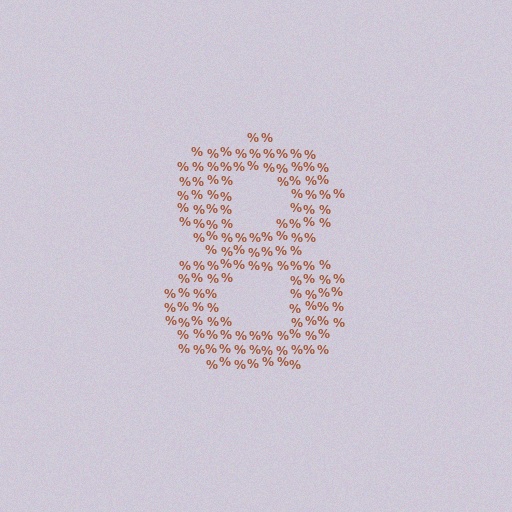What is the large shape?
The large shape is the digit 8.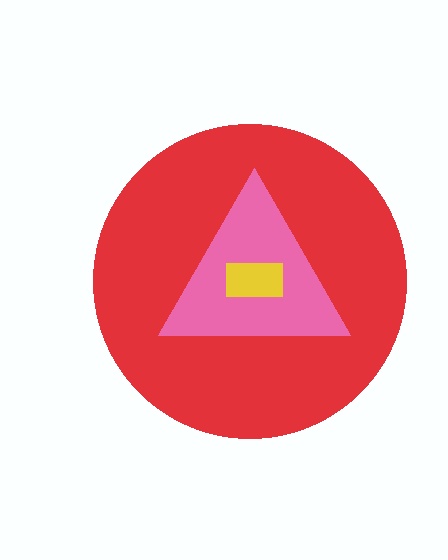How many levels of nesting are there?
3.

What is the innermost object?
The yellow rectangle.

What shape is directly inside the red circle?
The pink triangle.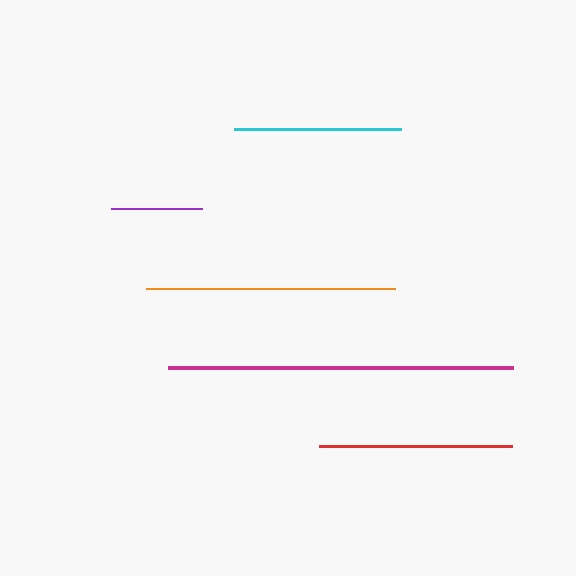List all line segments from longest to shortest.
From longest to shortest: magenta, orange, red, cyan, purple.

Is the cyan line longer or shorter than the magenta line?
The magenta line is longer than the cyan line.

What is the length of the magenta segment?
The magenta segment is approximately 345 pixels long.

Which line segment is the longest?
The magenta line is the longest at approximately 345 pixels.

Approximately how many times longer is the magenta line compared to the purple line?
The magenta line is approximately 3.8 times the length of the purple line.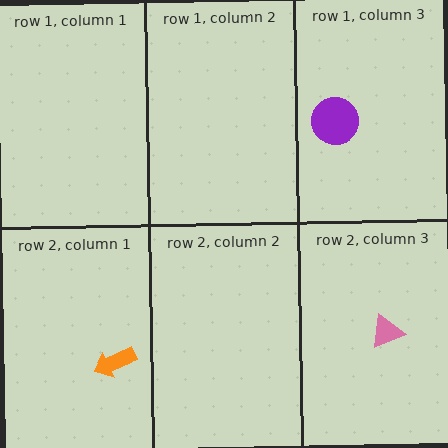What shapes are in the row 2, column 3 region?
The pink triangle.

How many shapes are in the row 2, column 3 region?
1.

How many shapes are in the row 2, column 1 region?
1.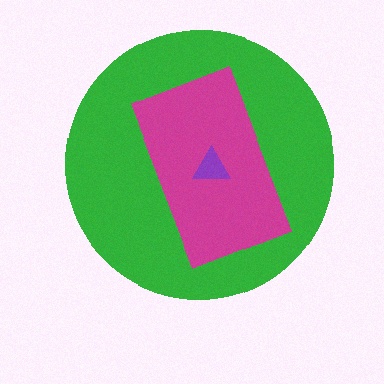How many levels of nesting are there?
3.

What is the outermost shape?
The green circle.